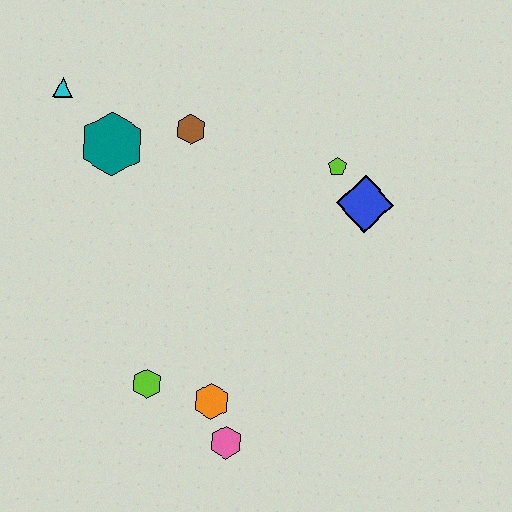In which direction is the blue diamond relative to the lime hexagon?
The blue diamond is to the right of the lime hexagon.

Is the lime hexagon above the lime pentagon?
No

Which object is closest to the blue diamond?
The lime pentagon is closest to the blue diamond.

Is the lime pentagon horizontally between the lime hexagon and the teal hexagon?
No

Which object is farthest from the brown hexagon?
The pink hexagon is farthest from the brown hexagon.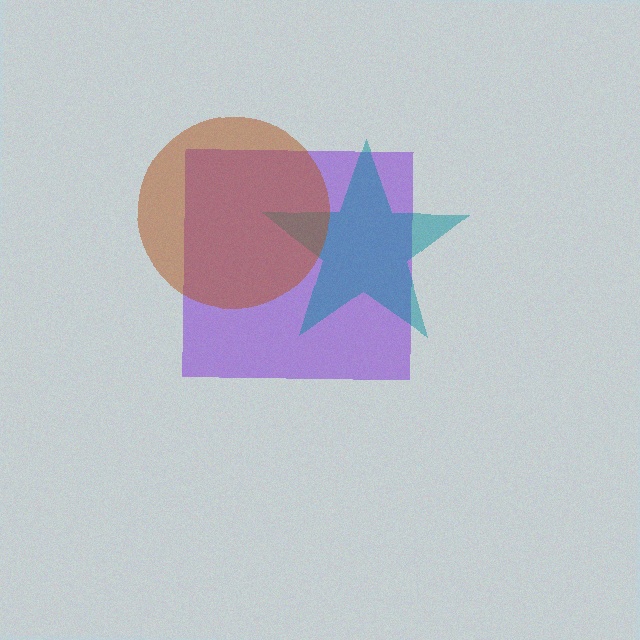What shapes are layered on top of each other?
The layered shapes are: a purple square, a teal star, a brown circle.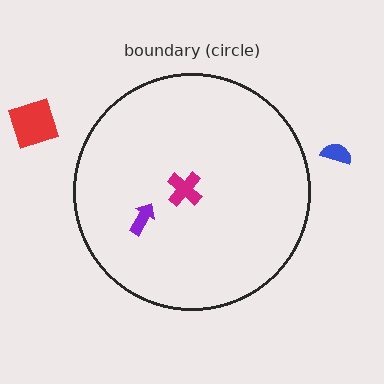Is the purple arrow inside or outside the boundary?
Inside.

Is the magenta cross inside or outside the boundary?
Inside.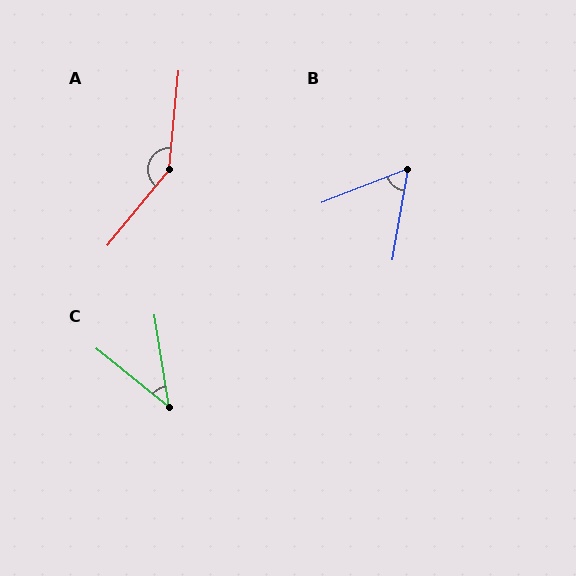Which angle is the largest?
A, at approximately 146 degrees.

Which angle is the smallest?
C, at approximately 42 degrees.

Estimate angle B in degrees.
Approximately 59 degrees.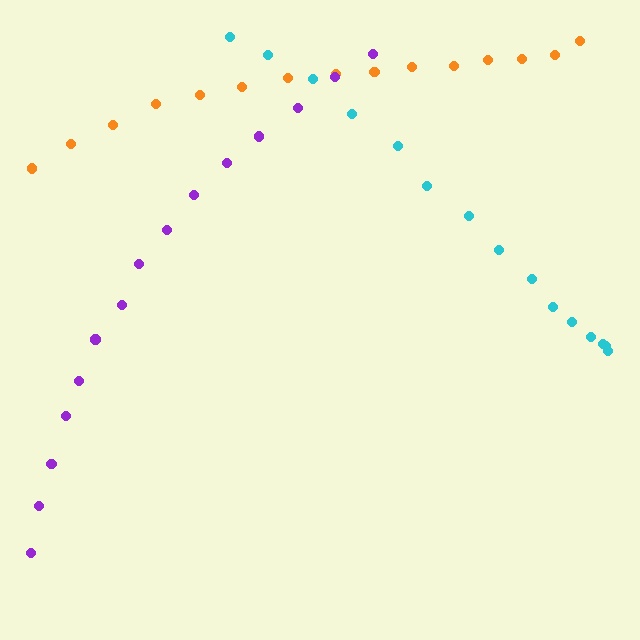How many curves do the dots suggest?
There are 3 distinct paths.